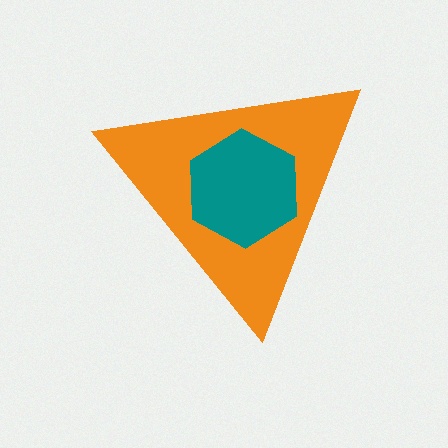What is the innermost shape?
The teal hexagon.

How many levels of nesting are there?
2.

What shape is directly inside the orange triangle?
The teal hexagon.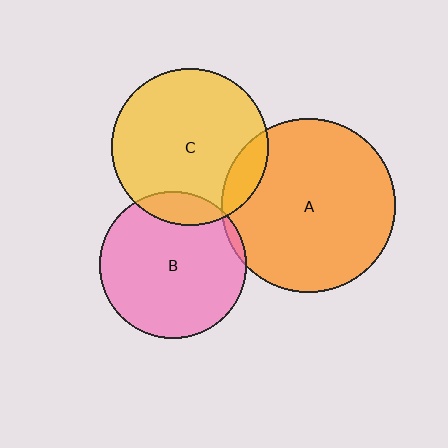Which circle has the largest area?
Circle A (orange).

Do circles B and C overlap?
Yes.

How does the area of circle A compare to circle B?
Approximately 1.4 times.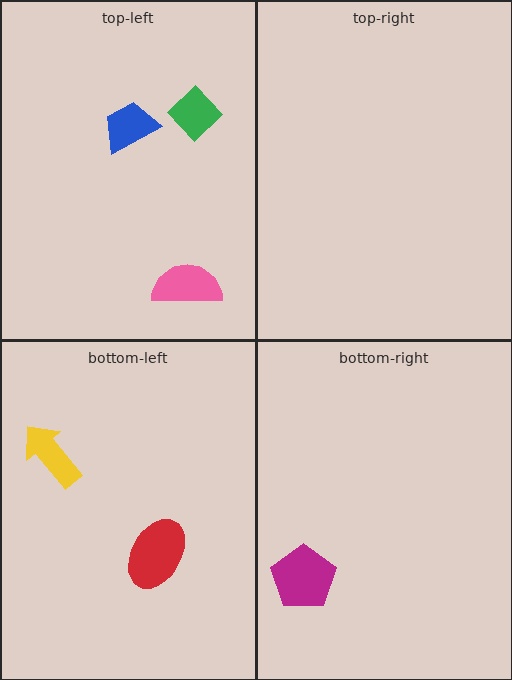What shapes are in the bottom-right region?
The magenta pentagon.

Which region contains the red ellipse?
The bottom-left region.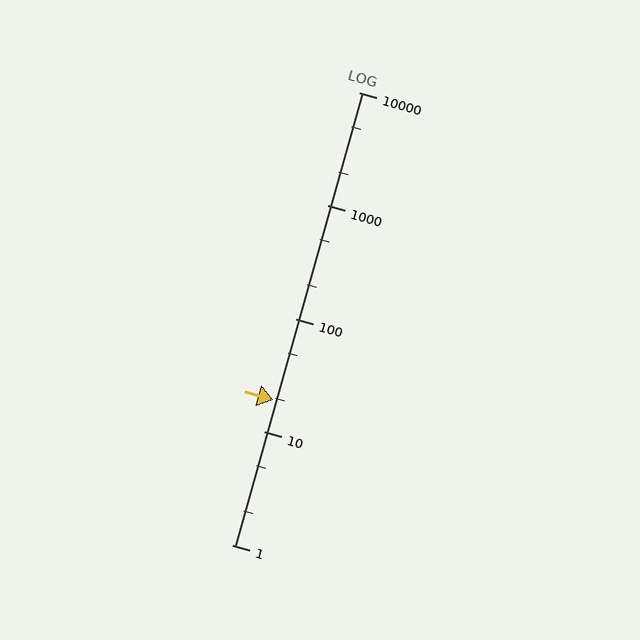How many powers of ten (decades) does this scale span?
The scale spans 4 decades, from 1 to 10000.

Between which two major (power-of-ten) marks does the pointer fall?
The pointer is between 10 and 100.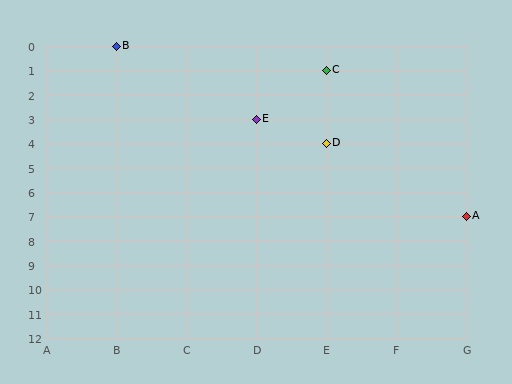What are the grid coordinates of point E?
Point E is at grid coordinates (D, 3).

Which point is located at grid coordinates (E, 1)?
Point C is at (E, 1).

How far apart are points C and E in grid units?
Points C and E are 1 column and 2 rows apart (about 2.2 grid units diagonally).